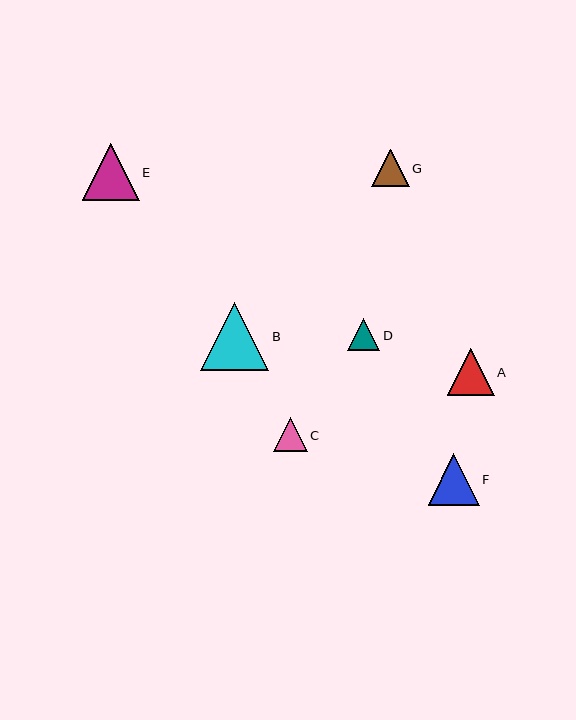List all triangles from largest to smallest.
From largest to smallest: B, E, F, A, G, C, D.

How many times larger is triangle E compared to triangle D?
Triangle E is approximately 1.7 times the size of triangle D.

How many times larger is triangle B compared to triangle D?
Triangle B is approximately 2.1 times the size of triangle D.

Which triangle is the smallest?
Triangle D is the smallest with a size of approximately 33 pixels.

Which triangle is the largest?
Triangle B is the largest with a size of approximately 68 pixels.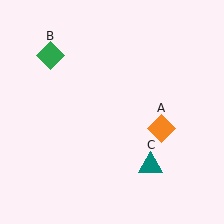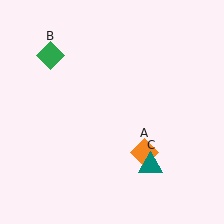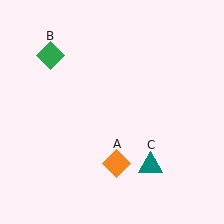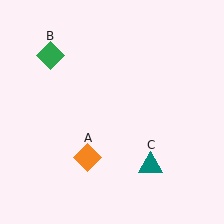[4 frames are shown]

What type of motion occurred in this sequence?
The orange diamond (object A) rotated clockwise around the center of the scene.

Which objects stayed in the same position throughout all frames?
Green diamond (object B) and teal triangle (object C) remained stationary.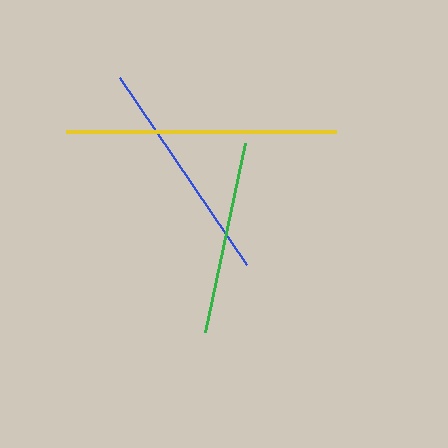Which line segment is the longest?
The yellow line is the longest at approximately 271 pixels.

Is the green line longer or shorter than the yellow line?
The yellow line is longer than the green line.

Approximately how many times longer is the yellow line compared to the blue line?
The yellow line is approximately 1.2 times the length of the blue line.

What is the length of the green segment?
The green segment is approximately 193 pixels long.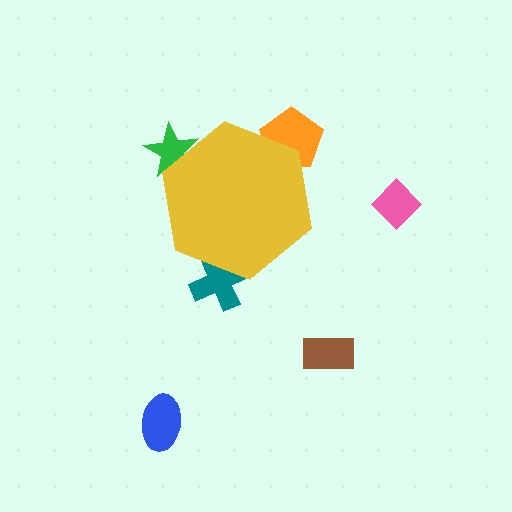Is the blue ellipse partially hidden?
No, the blue ellipse is fully visible.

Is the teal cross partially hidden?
Yes, the teal cross is partially hidden behind the yellow hexagon.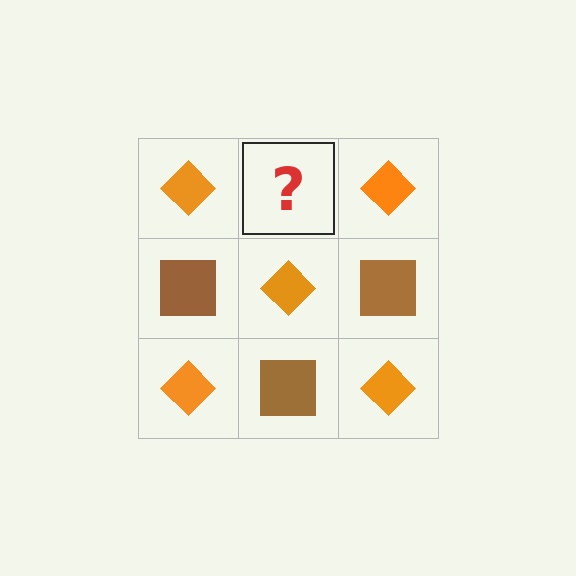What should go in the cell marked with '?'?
The missing cell should contain a brown square.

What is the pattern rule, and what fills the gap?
The rule is that it alternates orange diamond and brown square in a checkerboard pattern. The gap should be filled with a brown square.